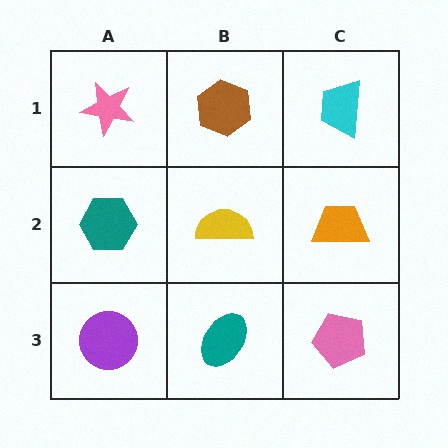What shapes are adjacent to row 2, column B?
A brown hexagon (row 1, column B), a teal ellipse (row 3, column B), a teal hexagon (row 2, column A), an orange trapezoid (row 2, column C).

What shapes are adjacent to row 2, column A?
A pink star (row 1, column A), a purple circle (row 3, column A), a yellow semicircle (row 2, column B).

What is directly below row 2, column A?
A purple circle.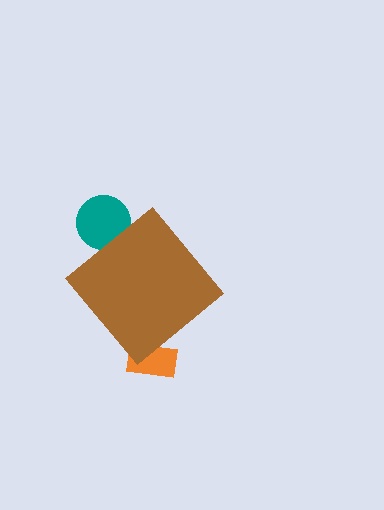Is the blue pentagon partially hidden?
Yes, the blue pentagon is partially hidden behind the brown diamond.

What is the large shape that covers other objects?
A brown diamond.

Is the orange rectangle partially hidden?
Yes, the orange rectangle is partially hidden behind the brown diamond.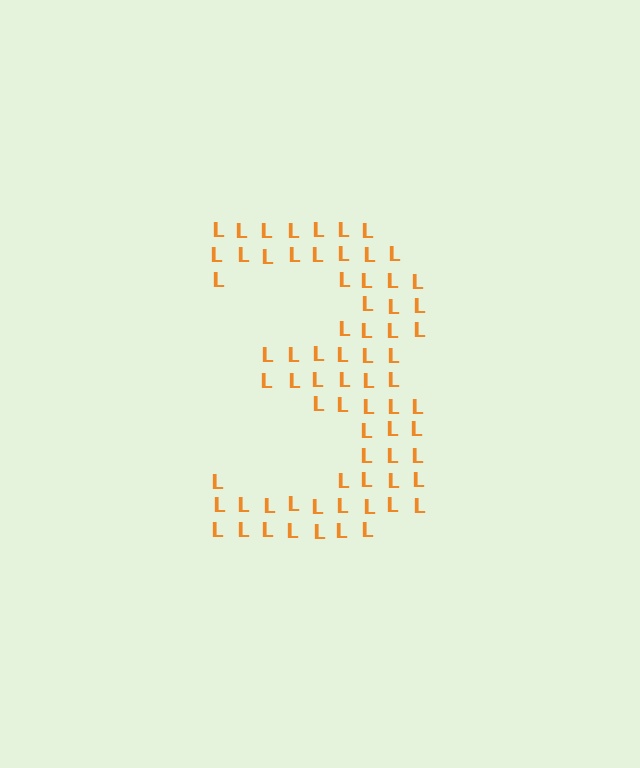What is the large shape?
The large shape is the digit 3.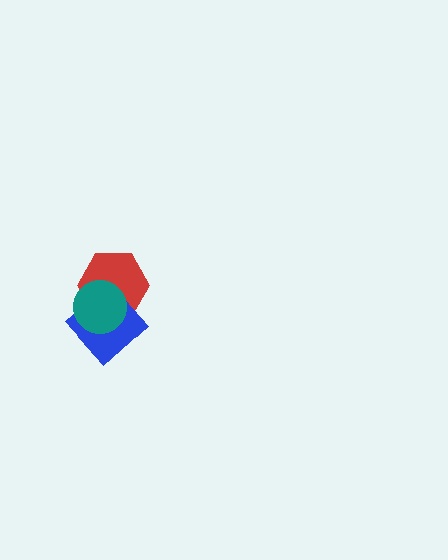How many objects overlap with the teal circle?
2 objects overlap with the teal circle.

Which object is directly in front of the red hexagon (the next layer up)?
The blue diamond is directly in front of the red hexagon.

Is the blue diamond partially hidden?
Yes, it is partially covered by another shape.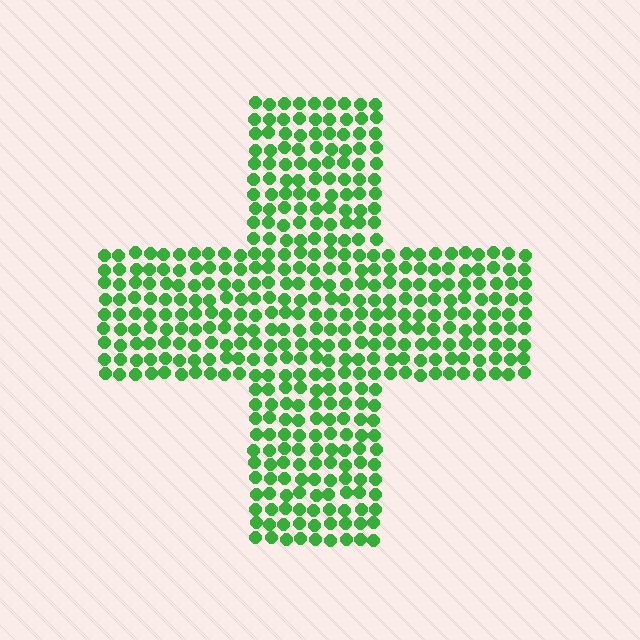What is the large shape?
The large shape is a cross.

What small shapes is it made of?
It is made of small circles.